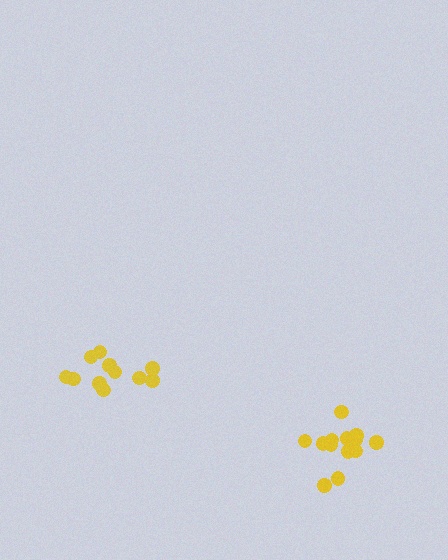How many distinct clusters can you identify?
There are 2 distinct clusters.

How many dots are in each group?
Group 1: 11 dots, Group 2: 14 dots (25 total).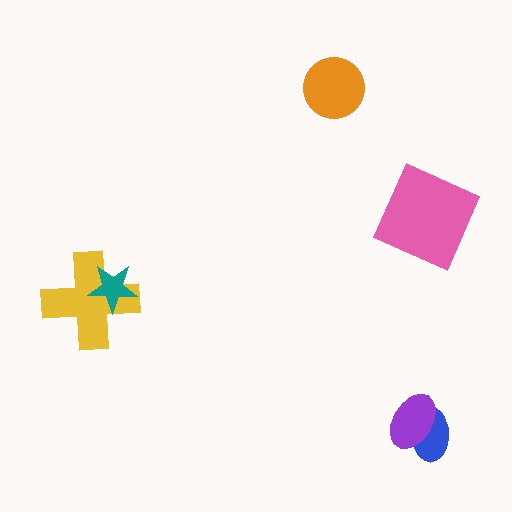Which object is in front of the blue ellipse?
The purple ellipse is in front of the blue ellipse.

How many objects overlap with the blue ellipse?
1 object overlaps with the blue ellipse.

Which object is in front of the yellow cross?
The teal star is in front of the yellow cross.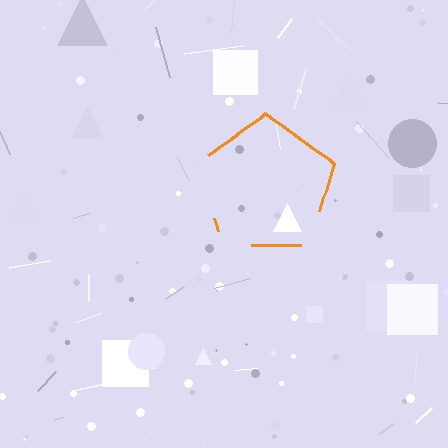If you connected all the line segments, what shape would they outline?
They would outline a pentagon.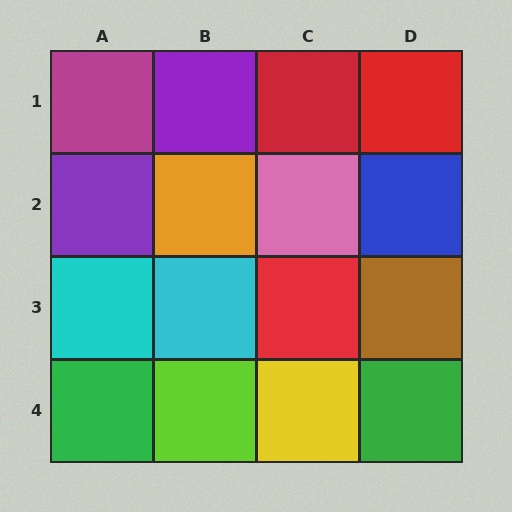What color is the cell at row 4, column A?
Green.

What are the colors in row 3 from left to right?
Cyan, cyan, red, brown.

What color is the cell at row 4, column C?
Yellow.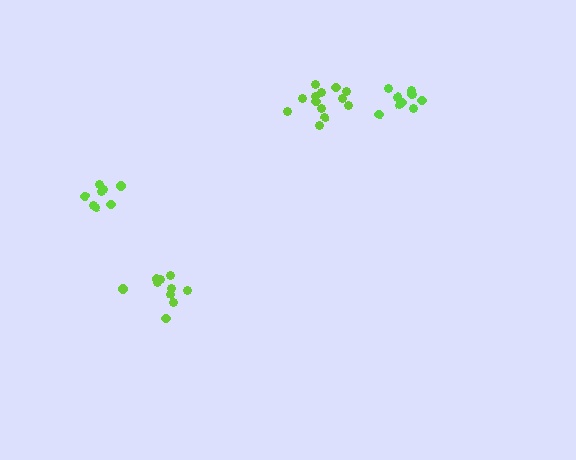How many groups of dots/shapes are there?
There are 4 groups.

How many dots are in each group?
Group 1: 13 dots, Group 2: 8 dots, Group 3: 10 dots, Group 4: 10 dots (41 total).